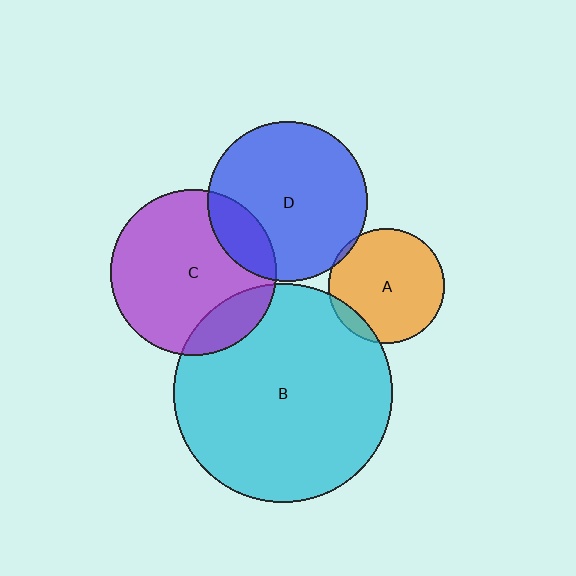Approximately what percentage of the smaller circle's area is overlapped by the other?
Approximately 15%.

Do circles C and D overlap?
Yes.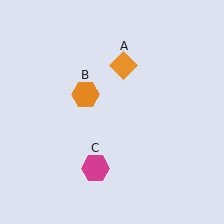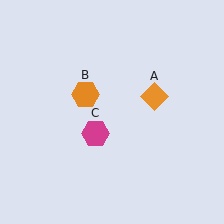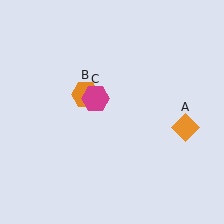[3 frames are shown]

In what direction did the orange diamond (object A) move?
The orange diamond (object A) moved down and to the right.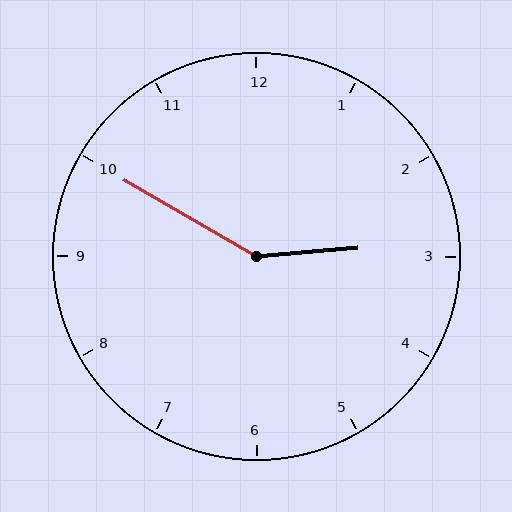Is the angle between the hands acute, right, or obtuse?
It is obtuse.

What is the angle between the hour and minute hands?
Approximately 145 degrees.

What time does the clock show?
2:50.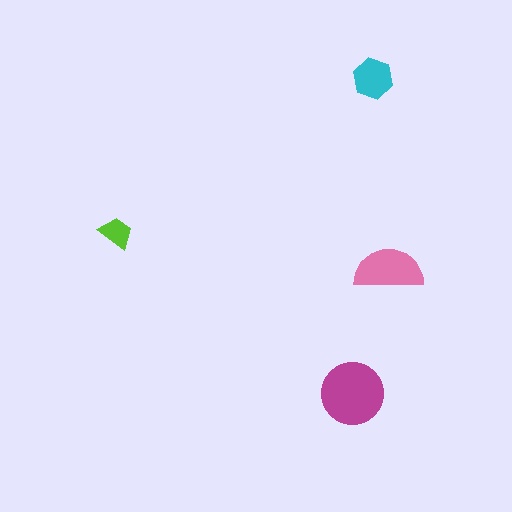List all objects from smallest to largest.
The lime trapezoid, the cyan hexagon, the pink semicircle, the magenta circle.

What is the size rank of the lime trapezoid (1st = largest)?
4th.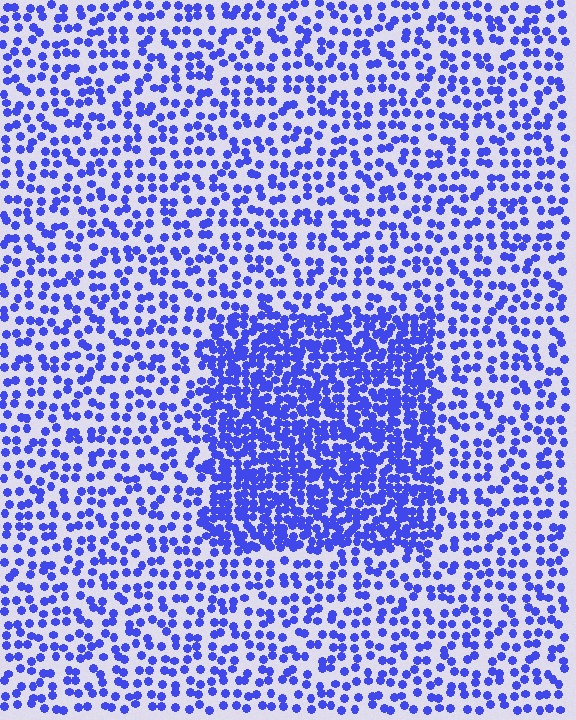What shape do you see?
I see a rectangle.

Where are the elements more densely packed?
The elements are more densely packed inside the rectangle boundary.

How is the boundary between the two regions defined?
The boundary is defined by a change in element density (approximately 2.3x ratio). All elements are the same color, size, and shape.